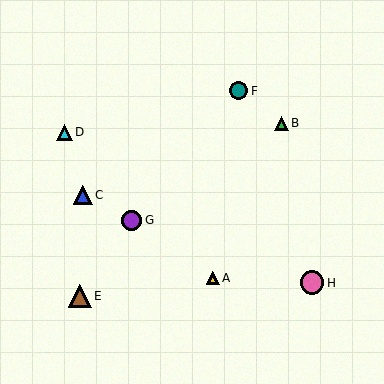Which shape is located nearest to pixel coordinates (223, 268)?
The yellow triangle (labeled A) at (213, 278) is nearest to that location.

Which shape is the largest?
The pink circle (labeled H) is the largest.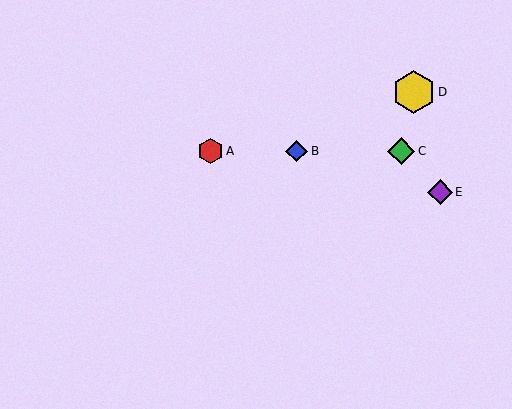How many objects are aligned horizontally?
3 objects (A, B, C) are aligned horizontally.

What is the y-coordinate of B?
Object B is at y≈151.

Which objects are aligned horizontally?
Objects A, B, C are aligned horizontally.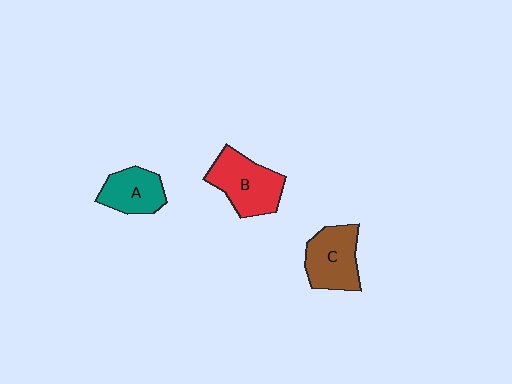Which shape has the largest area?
Shape B (red).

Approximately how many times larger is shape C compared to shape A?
Approximately 1.2 times.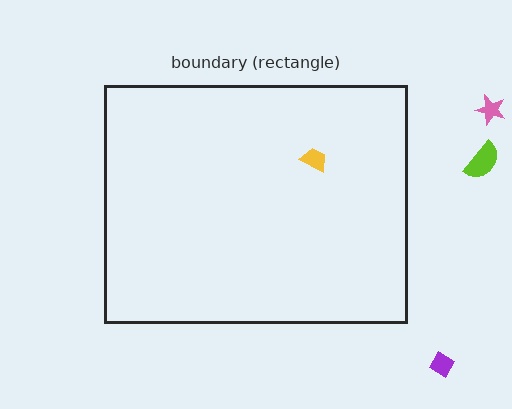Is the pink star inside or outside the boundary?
Outside.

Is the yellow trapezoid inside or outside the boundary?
Inside.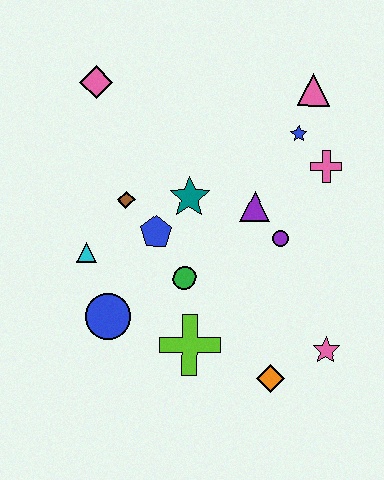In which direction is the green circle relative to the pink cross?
The green circle is to the left of the pink cross.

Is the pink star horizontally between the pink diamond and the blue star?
No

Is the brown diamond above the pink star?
Yes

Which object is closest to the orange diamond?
The pink star is closest to the orange diamond.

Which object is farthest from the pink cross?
The blue circle is farthest from the pink cross.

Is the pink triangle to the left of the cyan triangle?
No